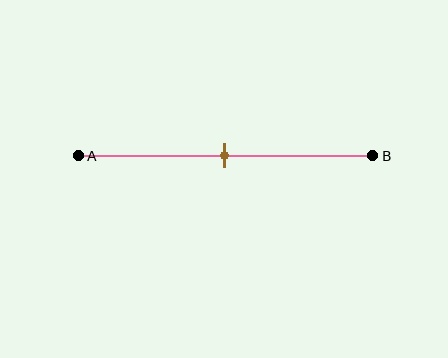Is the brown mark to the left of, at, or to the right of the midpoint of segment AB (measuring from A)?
The brown mark is approximately at the midpoint of segment AB.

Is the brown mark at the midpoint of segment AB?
Yes, the mark is approximately at the midpoint.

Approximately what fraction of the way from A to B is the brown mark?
The brown mark is approximately 50% of the way from A to B.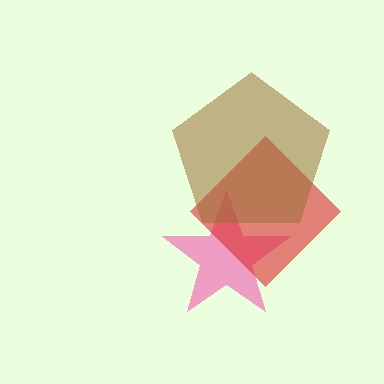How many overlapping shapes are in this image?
There are 3 overlapping shapes in the image.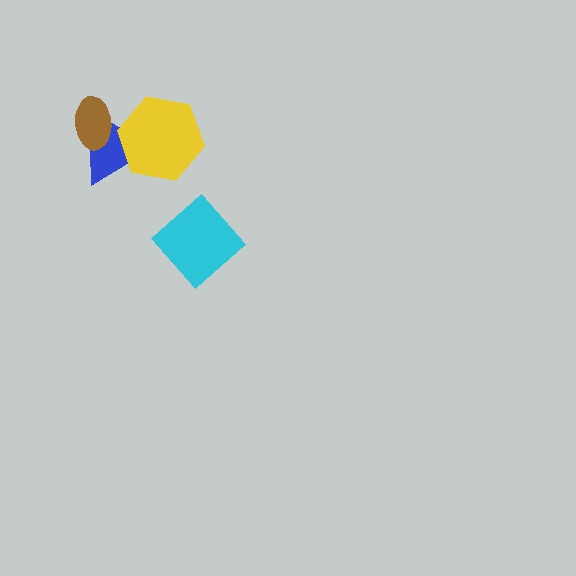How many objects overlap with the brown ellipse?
1 object overlaps with the brown ellipse.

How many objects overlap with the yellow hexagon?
1 object overlaps with the yellow hexagon.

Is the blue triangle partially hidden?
Yes, it is partially covered by another shape.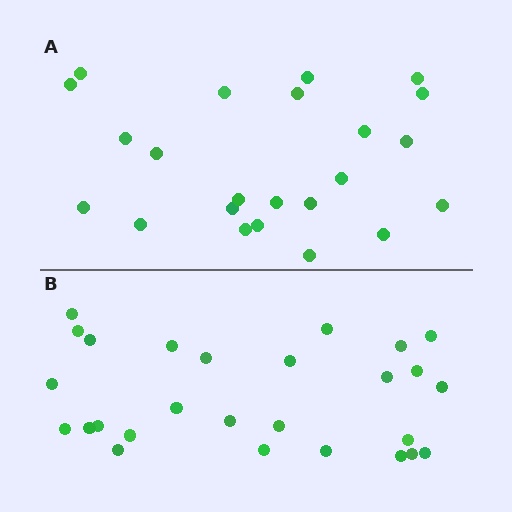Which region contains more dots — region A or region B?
Region B (the bottom region) has more dots.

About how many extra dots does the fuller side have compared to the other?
Region B has about 4 more dots than region A.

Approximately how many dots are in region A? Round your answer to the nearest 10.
About 20 dots. (The exact count is 23, which rounds to 20.)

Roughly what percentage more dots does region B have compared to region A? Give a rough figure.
About 15% more.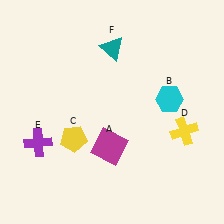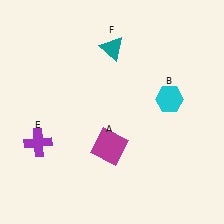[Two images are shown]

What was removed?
The yellow pentagon (C), the yellow cross (D) were removed in Image 2.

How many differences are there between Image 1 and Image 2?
There are 2 differences between the two images.